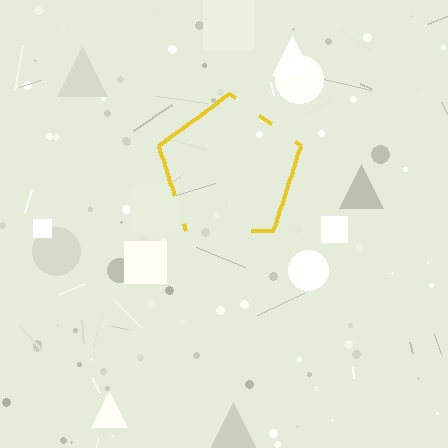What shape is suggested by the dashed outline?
The dashed outline suggests a pentagon.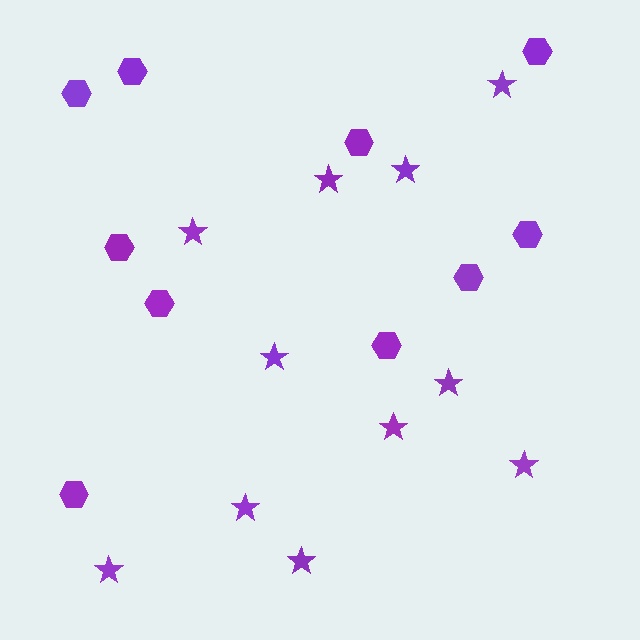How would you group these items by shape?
There are 2 groups: one group of stars (11) and one group of hexagons (10).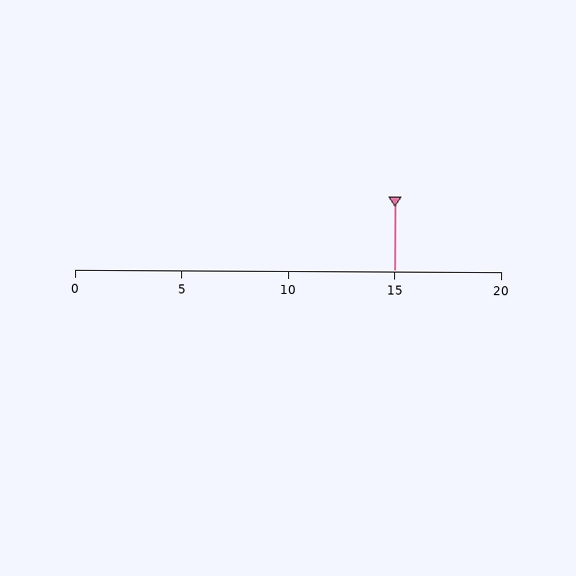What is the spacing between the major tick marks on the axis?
The major ticks are spaced 5 apart.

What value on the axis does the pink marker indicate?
The marker indicates approximately 15.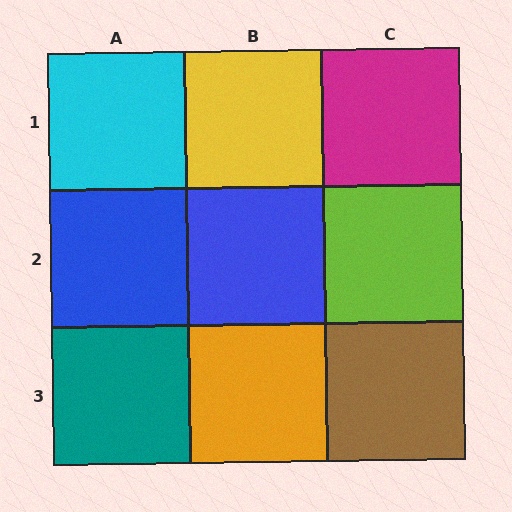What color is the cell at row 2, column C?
Lime.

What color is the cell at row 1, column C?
Magenta.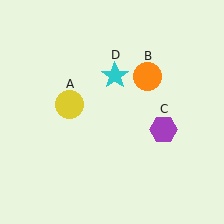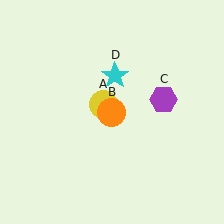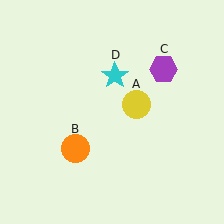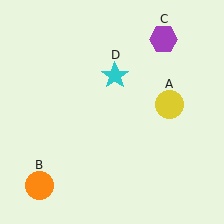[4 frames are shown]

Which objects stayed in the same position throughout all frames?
Cyan star (object D) remained stationary.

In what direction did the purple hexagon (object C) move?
The purple hexagon (object C) moved up.